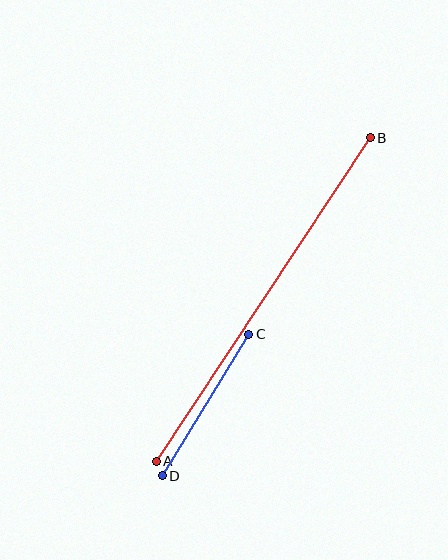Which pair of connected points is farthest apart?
Points A and B are farthest apart.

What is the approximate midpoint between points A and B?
The midpoint is at approximately (263, 299) pixels.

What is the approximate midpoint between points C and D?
The midpoint is at approximately (205, 405) pixels.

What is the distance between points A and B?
The distance is approximately 388 pixels.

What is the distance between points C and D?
The distance is approximately 166 pixels.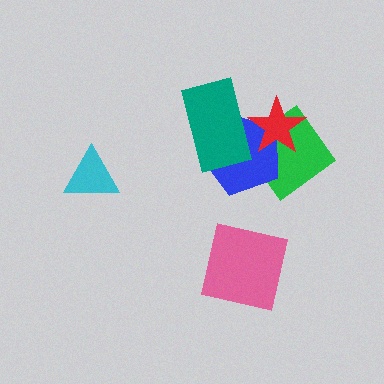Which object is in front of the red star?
The teal rectangle is in front of the red star.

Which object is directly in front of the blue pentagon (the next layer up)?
The red star is directly in front of the blue pentagon.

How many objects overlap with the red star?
3 objects overlap with the red star.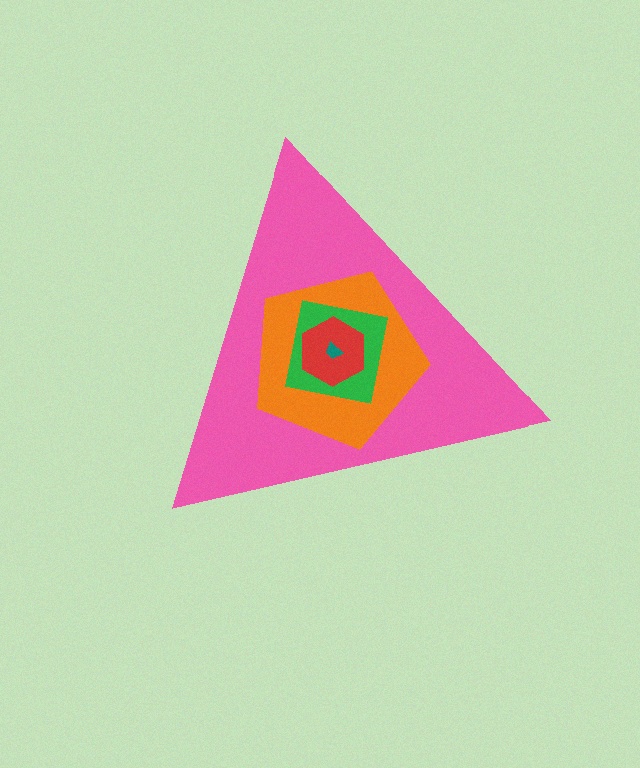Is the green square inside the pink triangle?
Yes.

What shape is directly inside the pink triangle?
The orange pentagon.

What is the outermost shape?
The pink triangle.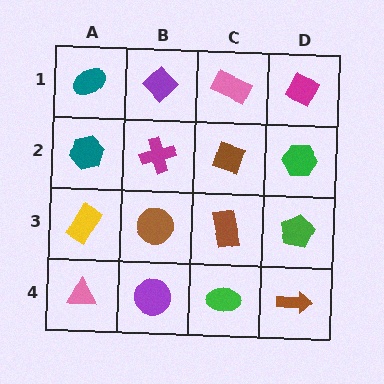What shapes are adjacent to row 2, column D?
A magenta diamond (row 1, column D), a green pentagon (row 3, column D), a brown diamond (row 2, column C).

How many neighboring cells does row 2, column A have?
3.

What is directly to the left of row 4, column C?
A purple circle.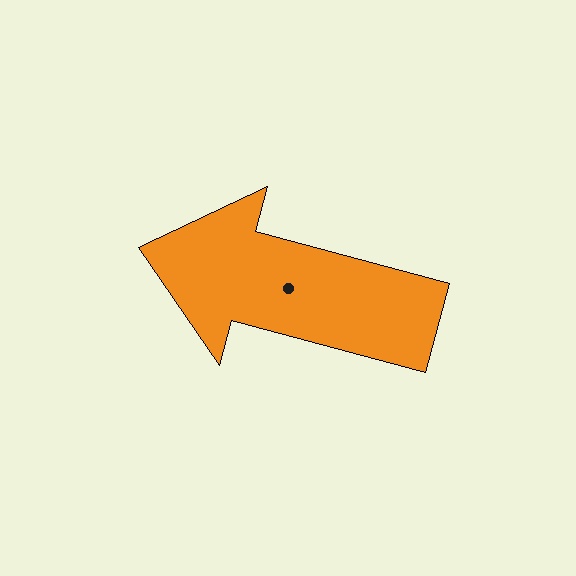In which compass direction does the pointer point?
West.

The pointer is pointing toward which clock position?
Roughly 10 o'clock.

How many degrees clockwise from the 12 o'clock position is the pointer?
Approximately 285 degrees.